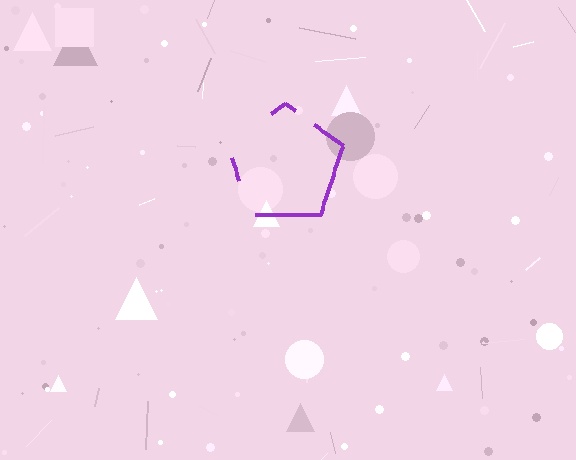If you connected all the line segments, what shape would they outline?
They would outline a pentagon.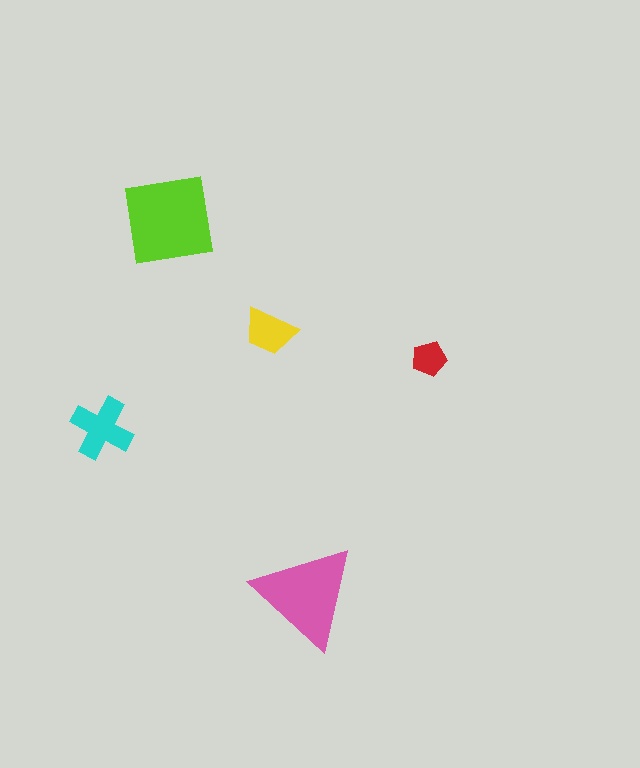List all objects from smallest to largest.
The red pentagon, the yellow trapezoid, the cyan cross, the pink triangle, the lime square.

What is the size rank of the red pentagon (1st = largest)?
5th.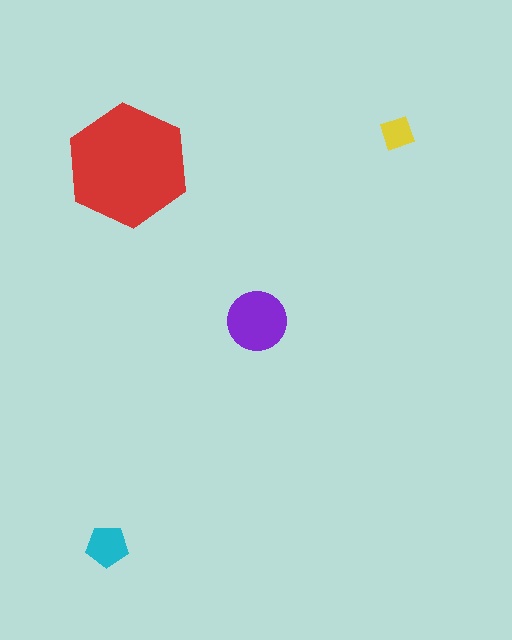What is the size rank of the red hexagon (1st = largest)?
1st.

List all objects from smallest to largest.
The yellow diamond, the cyan pentagon, the purple circle, the red hexagon.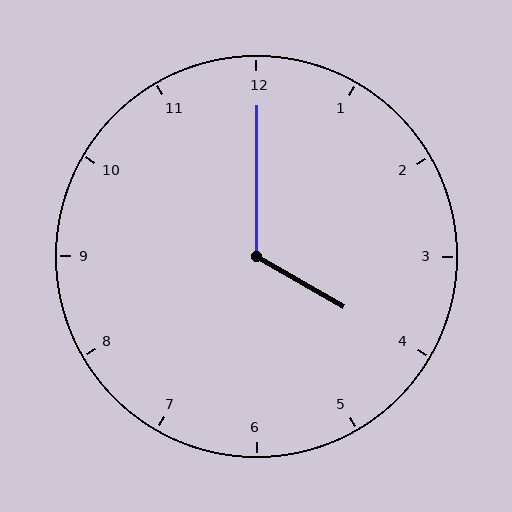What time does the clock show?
4:00.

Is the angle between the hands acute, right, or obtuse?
It is obtuse.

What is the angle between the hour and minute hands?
Approximately 120 degrees.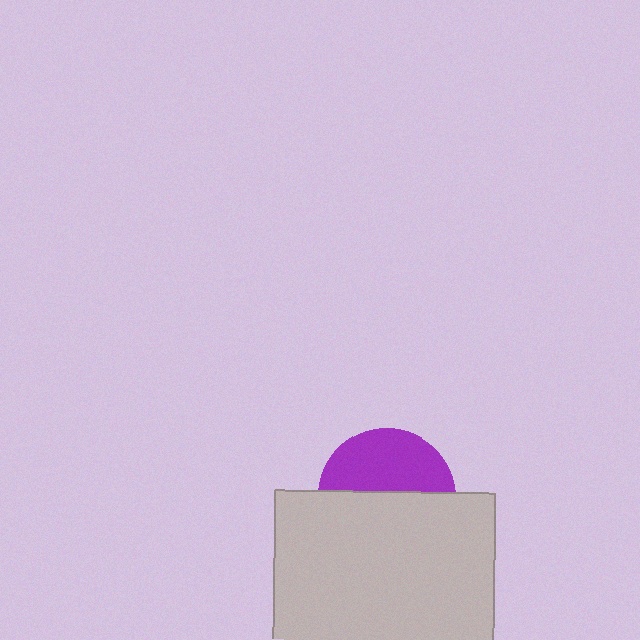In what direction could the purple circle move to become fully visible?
The purple circle could move up. That would shift it out from behind the light gray rectangle entirely.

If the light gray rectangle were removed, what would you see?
You would see the complete purple circle.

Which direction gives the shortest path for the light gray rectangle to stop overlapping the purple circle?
Moving down gives the shortest separation.